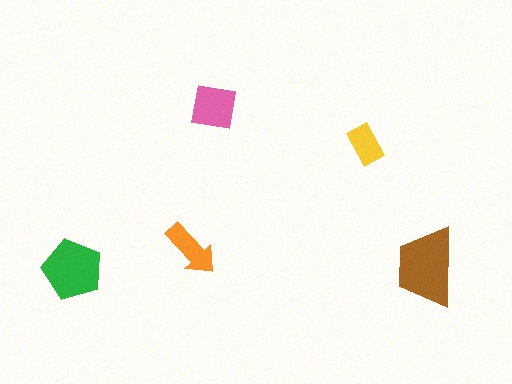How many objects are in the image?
There are 5 objects in the image.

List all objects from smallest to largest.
The yellow rectangle, the orange arrow, the pink square, the green pentagon, the brown trapezoid.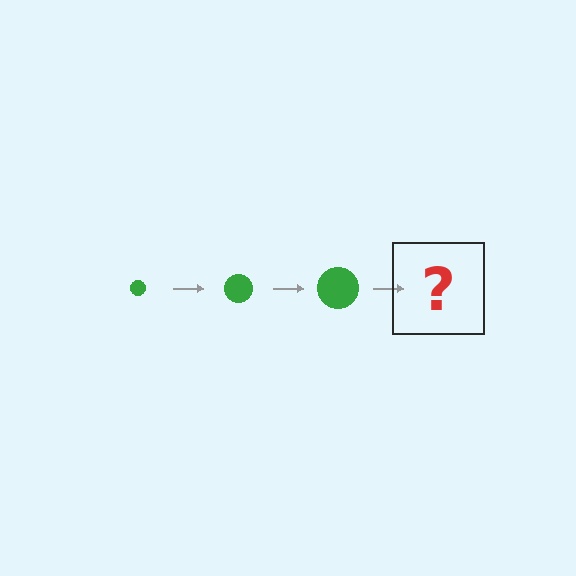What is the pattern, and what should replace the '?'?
The pattern is that the circle gets progressively larger each step. The '?' should be a green circle, larger than the previous one.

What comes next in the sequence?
The next element should be a green circle, larger than the previous one.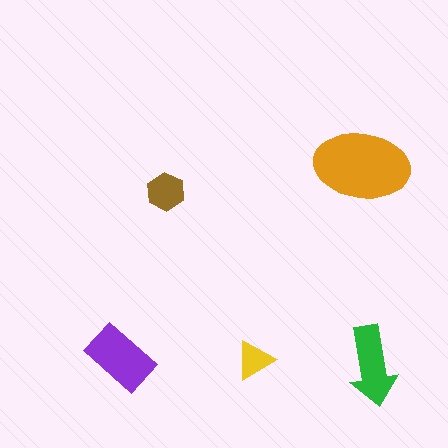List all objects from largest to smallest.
The orange ellipse, the purple rectangle, the green arrow, the brown hexagon, the yellow triangle.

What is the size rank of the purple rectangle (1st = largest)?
2nd.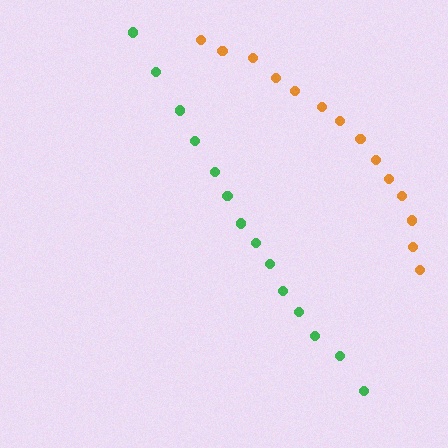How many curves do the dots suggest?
There are 2 distinct paths.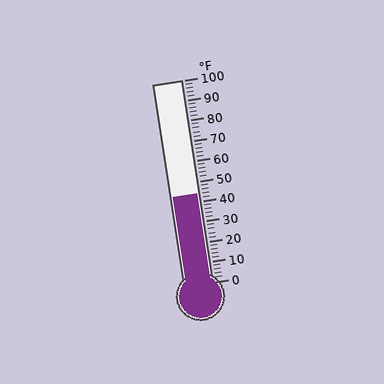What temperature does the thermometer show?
The thermometer shows approximately 44°F.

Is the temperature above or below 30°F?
The temperature is above 30°F.